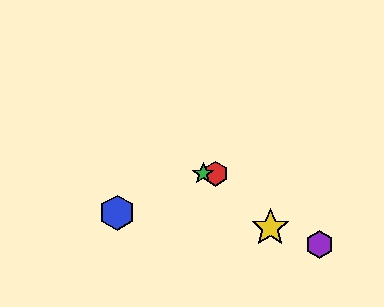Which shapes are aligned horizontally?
The red hexagon, the green star are aligned horizontally.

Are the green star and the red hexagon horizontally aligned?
Yes, both are at y≈174.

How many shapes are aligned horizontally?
2 shapes (the red hexagon, the green star) are aligned horizontally.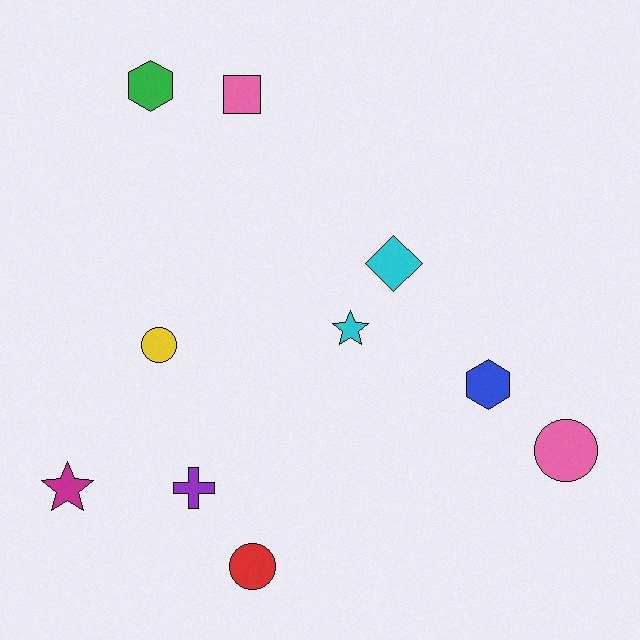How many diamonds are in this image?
There is 1 diamond.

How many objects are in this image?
There are 10 objects.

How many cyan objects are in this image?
There are 2 cyan objects.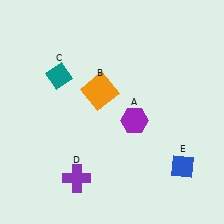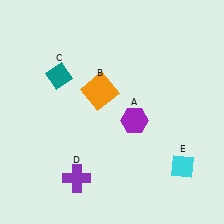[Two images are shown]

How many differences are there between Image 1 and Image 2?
There is 1 difference between the two images.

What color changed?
The diamond (E) changed from blue in Image 1 to cyan in Image 2.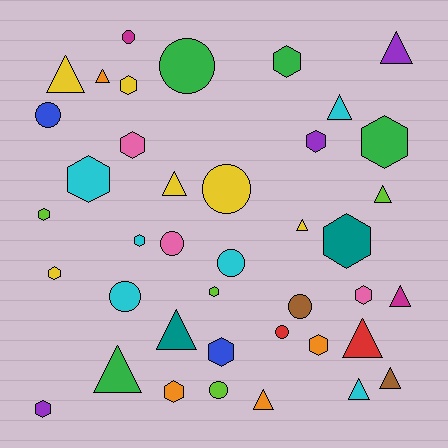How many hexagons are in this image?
There are 16 hexagons.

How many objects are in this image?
There are 40 objects.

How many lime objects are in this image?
There are 4 lime objects.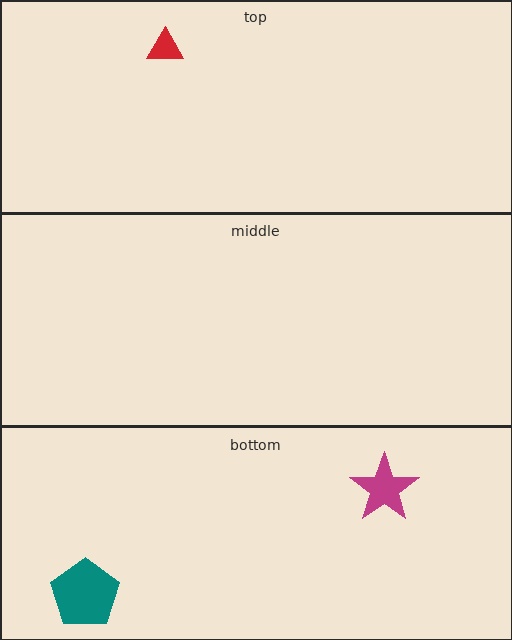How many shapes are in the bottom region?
2.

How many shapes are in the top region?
1.